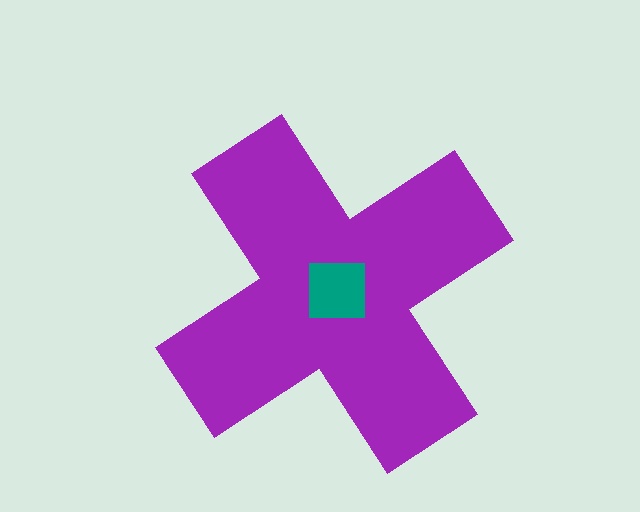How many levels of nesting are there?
2.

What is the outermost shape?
The purple cross.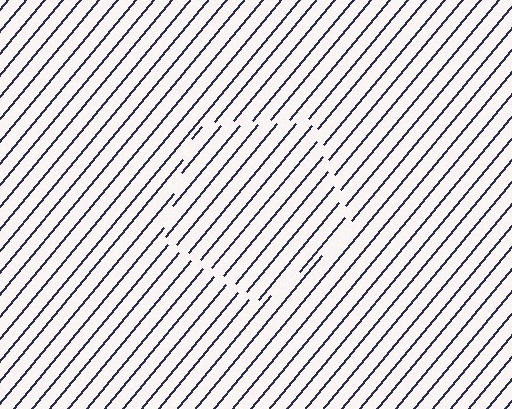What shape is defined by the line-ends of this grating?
An illusory pentagon. The interior of the shape contains the same grating, shifted by half a period — the contour is defined by the phase discontinuity where line-ends from the inner and outer gratings abut.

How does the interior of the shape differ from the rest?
The interior of the shape contains the same grating, shifted by half a period — the contour is defined by the phase discontinuity where line-ends from the inner and outer gratings abut.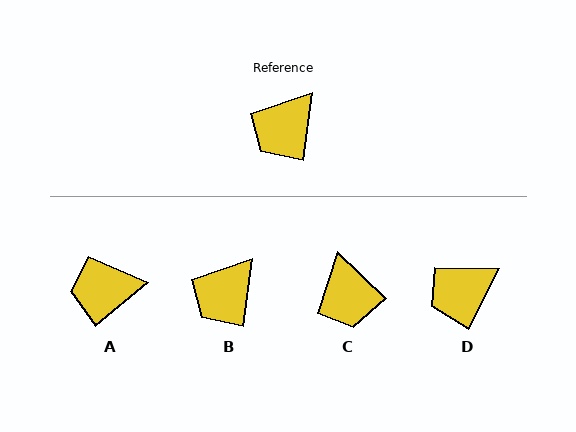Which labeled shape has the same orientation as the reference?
B.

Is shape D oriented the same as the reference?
No, it is off by about 20 degrees.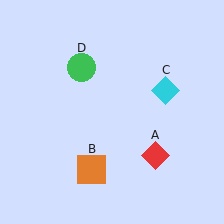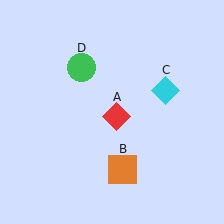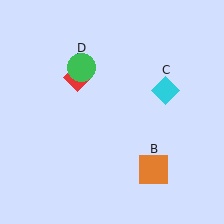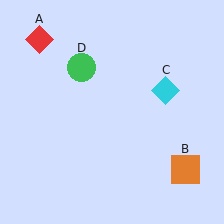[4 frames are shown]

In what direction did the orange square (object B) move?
The orange square (object B) moved right.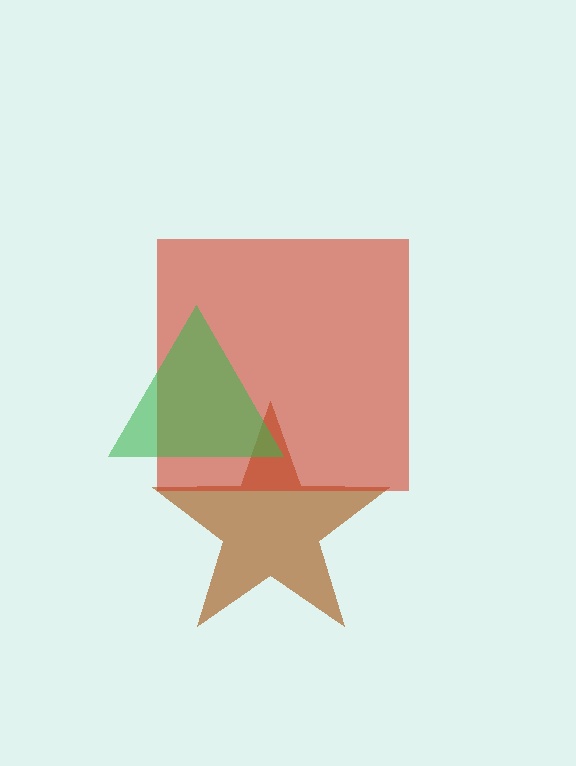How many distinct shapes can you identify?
There are 3 distinct shapes: a brown star, a red square, a green triangle.